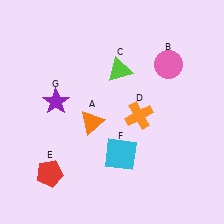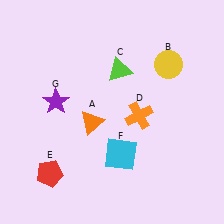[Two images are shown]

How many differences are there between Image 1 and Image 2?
There is 1 difference between the two images.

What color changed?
The circle (B) changed from pink in Image 1 to yellow in Image 2.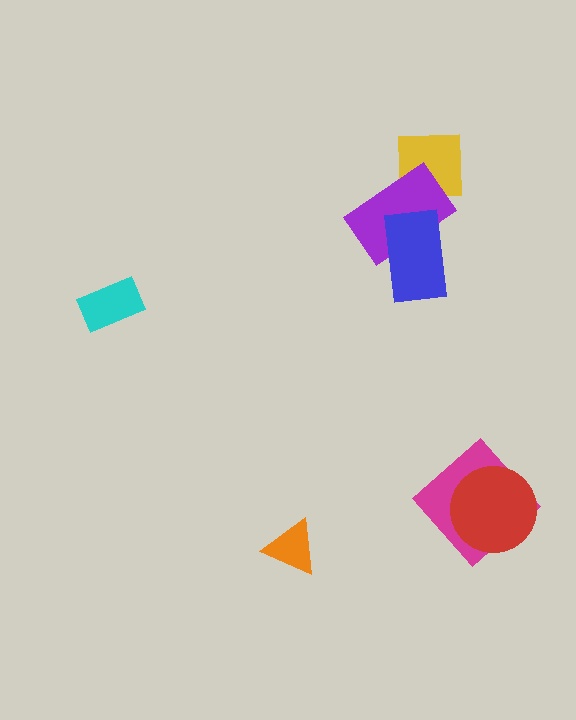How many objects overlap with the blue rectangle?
1 object overlaps with the blue rectangle.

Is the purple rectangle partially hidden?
Yes, it is partially covered by another shape.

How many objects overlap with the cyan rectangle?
0 objects overlap with the cyan rectangle.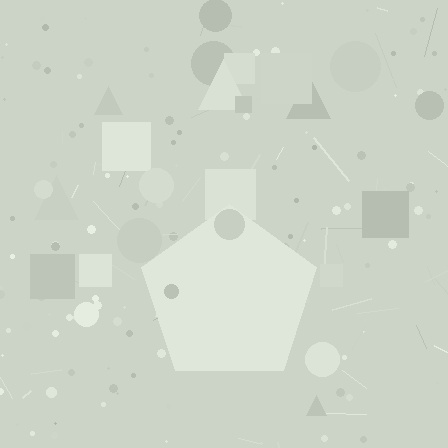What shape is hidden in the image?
A pentagon is hidden in the image.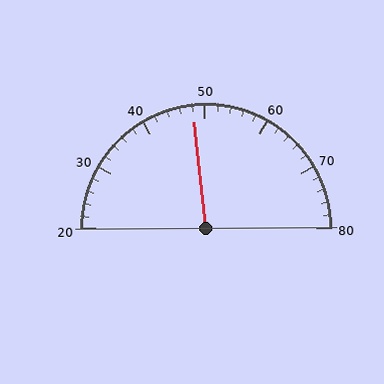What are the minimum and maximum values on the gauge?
The gauge ranges from 20 to 80.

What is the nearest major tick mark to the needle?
The nearest major tick mark is 50.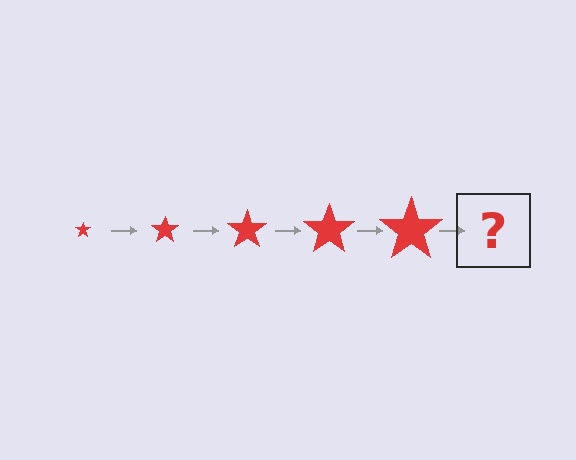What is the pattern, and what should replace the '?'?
The pattern is that the star gets progressively larger each step. The '?' should be a red star, larger than the previous one.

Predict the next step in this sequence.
The next step is a red star, larger than the previous one.